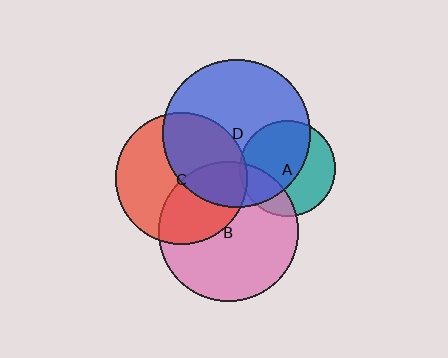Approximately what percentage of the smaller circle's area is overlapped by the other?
Approximately 20%.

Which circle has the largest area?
Circle D (blue).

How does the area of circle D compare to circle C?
Approximately 1.3 times.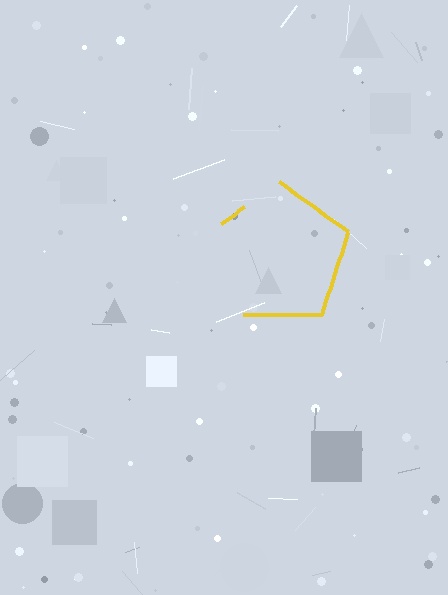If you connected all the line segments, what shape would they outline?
They would outline a pentagon.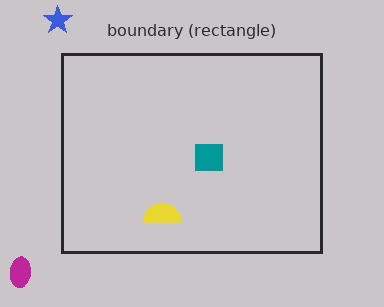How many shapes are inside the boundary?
2 inside, 2 outside.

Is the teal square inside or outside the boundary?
Inside.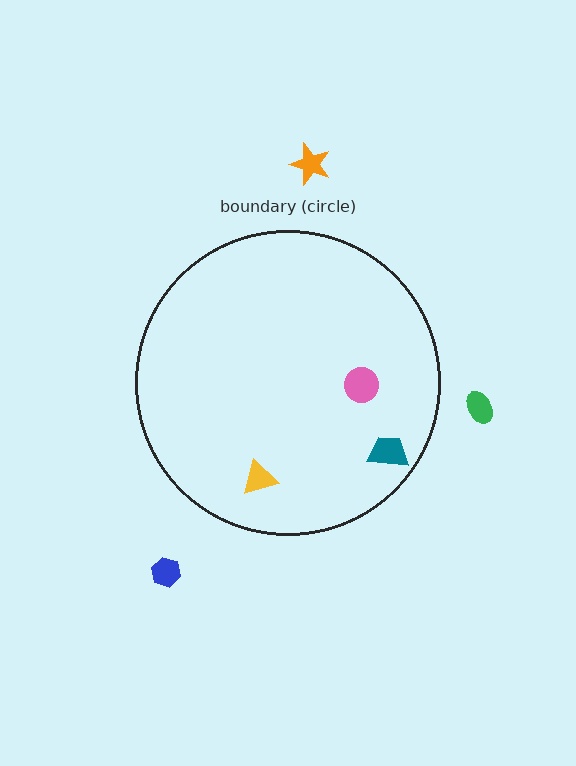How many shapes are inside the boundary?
3 inside, 3 outside.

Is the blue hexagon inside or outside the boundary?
Outside.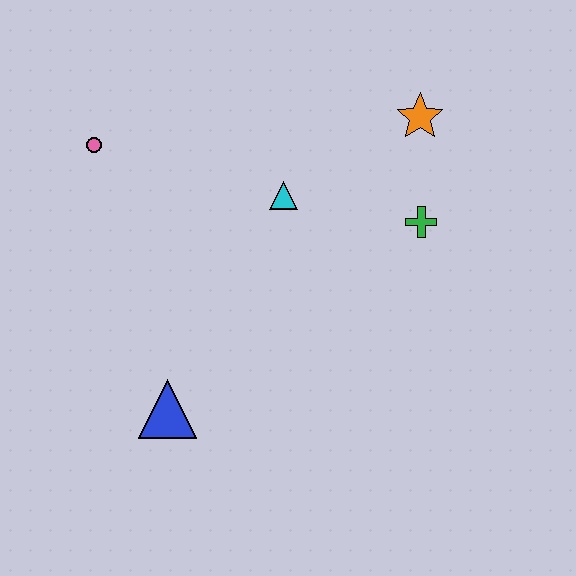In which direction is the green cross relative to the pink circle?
The green cross is to the right of the pink circle.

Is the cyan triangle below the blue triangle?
No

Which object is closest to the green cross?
The orange star is closest to the green cross.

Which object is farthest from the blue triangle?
The orange star is farthest from the blue triangle.